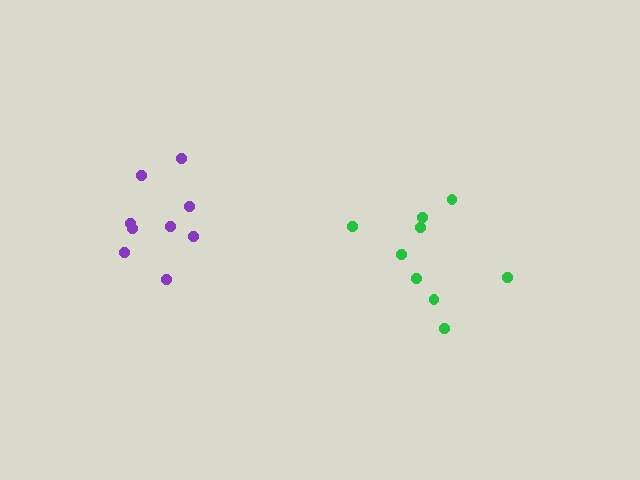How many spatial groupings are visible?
There are 2 spatial groupings.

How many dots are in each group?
Group 1: 9 dots, Group 2: 9 dots (18 total).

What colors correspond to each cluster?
The clusters are colored: purple, green.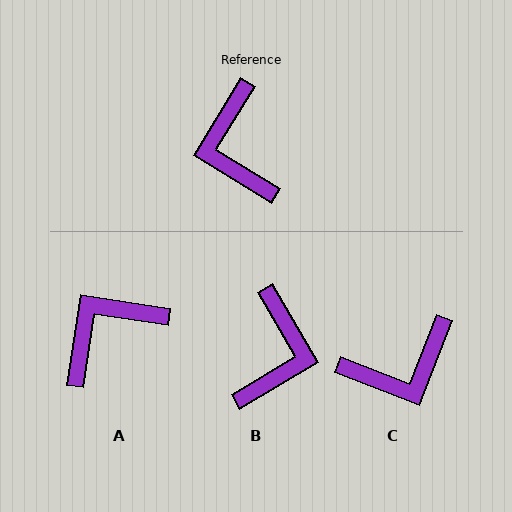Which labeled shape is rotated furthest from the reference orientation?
B, about 152 degrees away.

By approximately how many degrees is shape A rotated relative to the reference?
Approximately 67 degrees clockwise.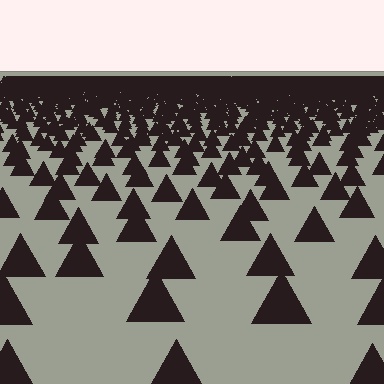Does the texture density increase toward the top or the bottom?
Density increases toward the top.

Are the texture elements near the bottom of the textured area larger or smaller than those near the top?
Larger. Near the bottom, elements are closer to the viewer and appear at a bigger on-screen size.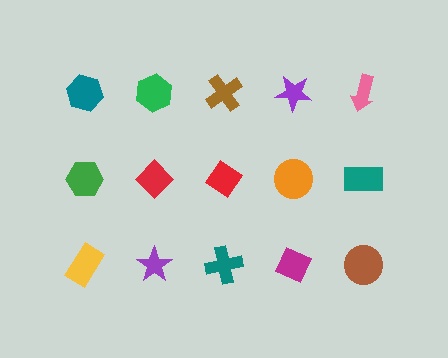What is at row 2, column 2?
A red diamond.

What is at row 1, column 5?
A pink arrow.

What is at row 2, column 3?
A red diamond.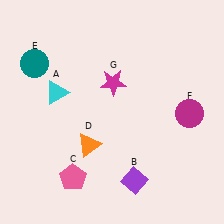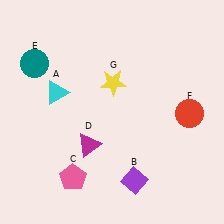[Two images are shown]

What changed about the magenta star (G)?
In Image 1, G is magenta. In Image 2, it changed to yellow.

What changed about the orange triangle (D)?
In Image 1, D is orange. In Image 2, it changed to magenta.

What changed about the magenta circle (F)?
In Image 1, F is magenta. In Image 2, it changed to red.